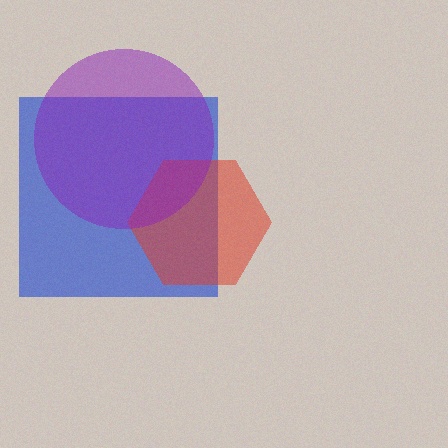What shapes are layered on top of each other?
The layered shapes are: a blue square, a red hexagon, a purple circle.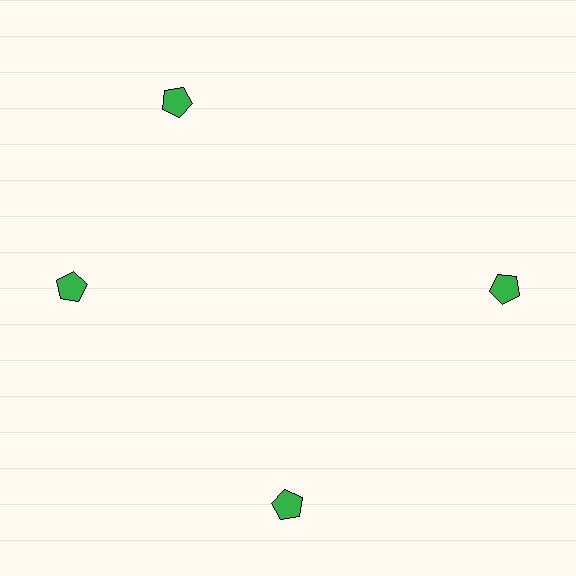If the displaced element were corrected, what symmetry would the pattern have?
It would have 4-fold rotational symmetry — the pattern would map onto itself every 90 degrees.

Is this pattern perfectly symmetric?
No. The 4 green pentagons are arranged in a ring, but one element near the 12 o'clock position is rotated out of alignment along the ring, breaking the 4-fold rotational symmetry.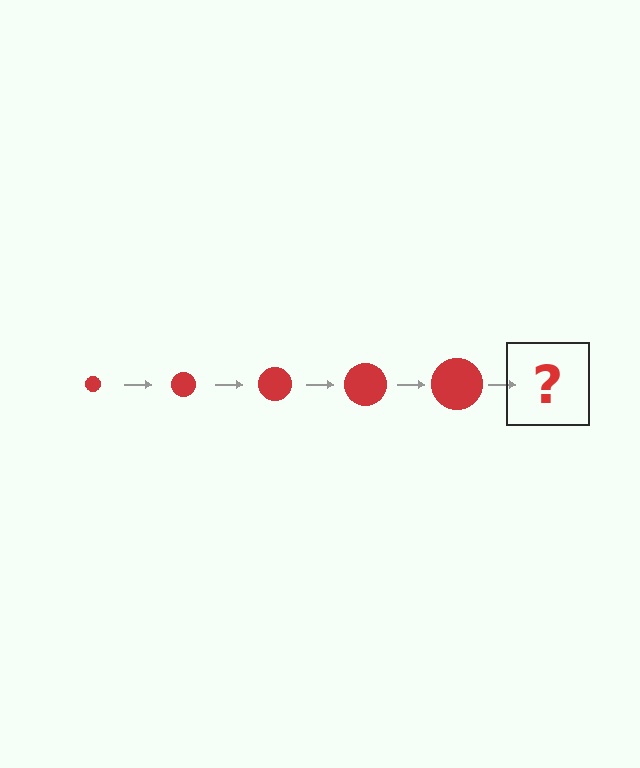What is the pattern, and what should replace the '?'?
The pattern is that the circle gets progressively larger each step. The '?' should be a red circle, larger than the previous one.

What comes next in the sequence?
The next element should be a red circle, larger than the previous one.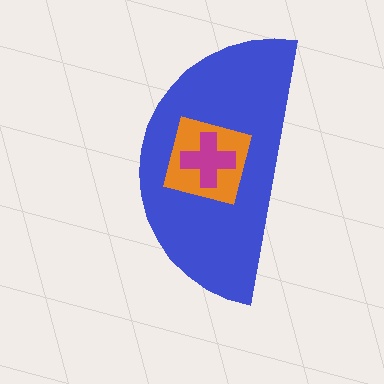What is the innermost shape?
The magenta cross.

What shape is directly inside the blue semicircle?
The orange square.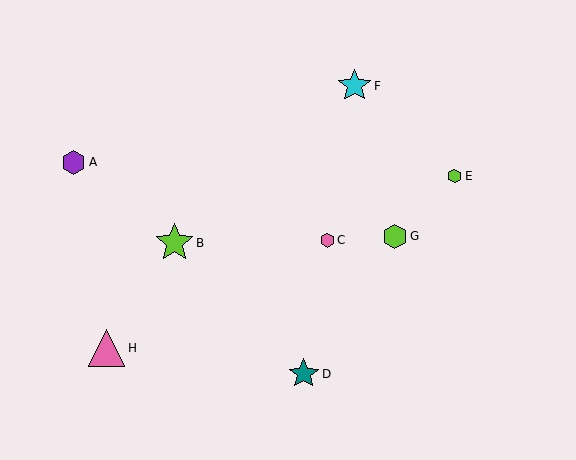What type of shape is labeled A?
Shape A is a purple hexagon.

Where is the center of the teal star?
The center of the teal star is at (304, 374).